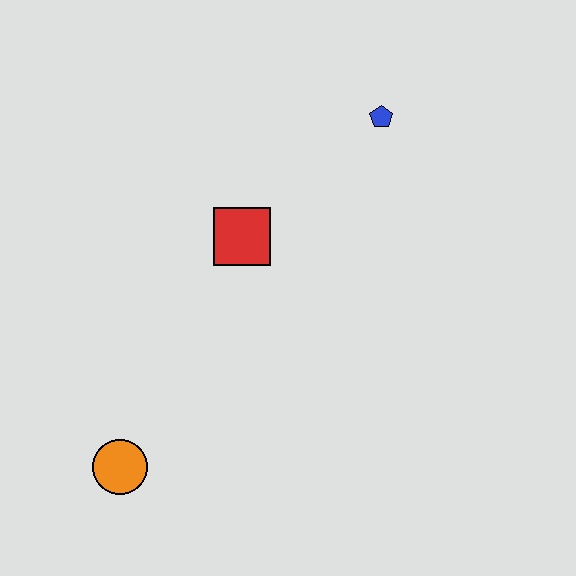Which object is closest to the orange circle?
The red square is closest to the orange circle.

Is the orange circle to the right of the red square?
No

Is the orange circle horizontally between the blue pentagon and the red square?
No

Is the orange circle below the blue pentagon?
Yes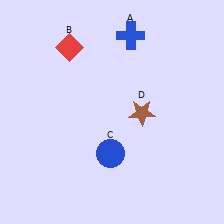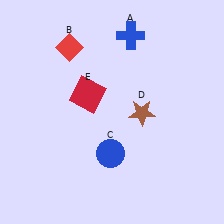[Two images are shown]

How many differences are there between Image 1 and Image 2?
There is 1 difference between the two images.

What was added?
A red square (E) was added in Image 2.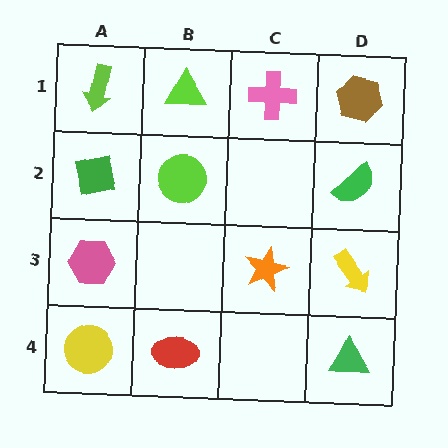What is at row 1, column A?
A lime arrow.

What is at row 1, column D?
A brown hexagon.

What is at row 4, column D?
A green triangle.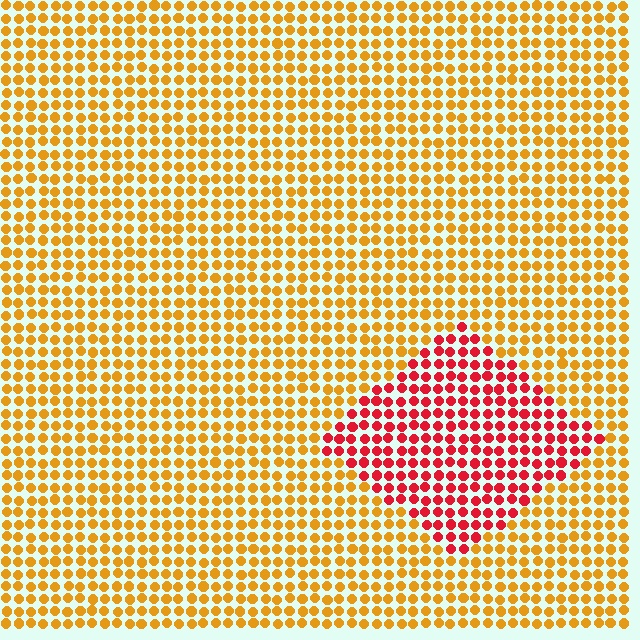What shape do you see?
I see a diamond.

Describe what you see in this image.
The image is filled with small orange elements in a uniform arrangement. A diamond-shaped region is visible where the elements are tinted to a slightly different hue, forming a subtle color boundary.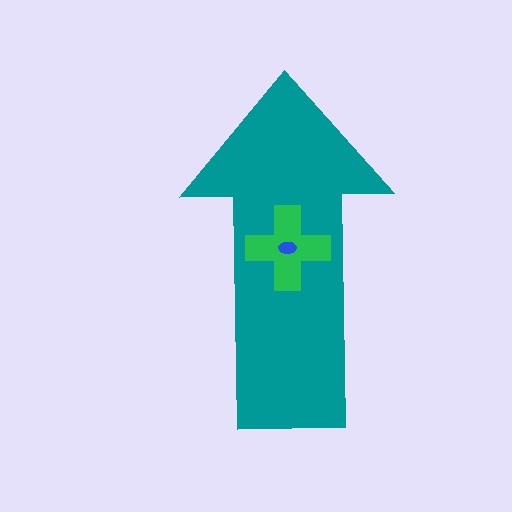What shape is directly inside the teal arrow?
The green cross.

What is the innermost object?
The blue ellipse.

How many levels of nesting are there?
3.